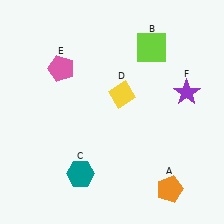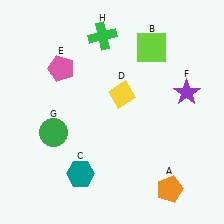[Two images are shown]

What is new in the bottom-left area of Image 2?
A green circle (G) was added in the bottom-left area of Image 2.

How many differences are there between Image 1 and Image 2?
There are 2 differences between the two images.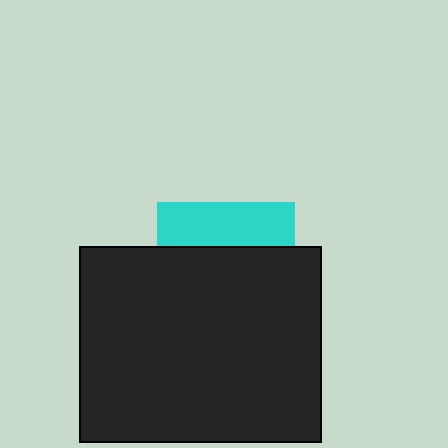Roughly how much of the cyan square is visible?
A small part of it is visible (roughly 31%).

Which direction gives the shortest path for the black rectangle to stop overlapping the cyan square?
Moving down gives the shortest separation.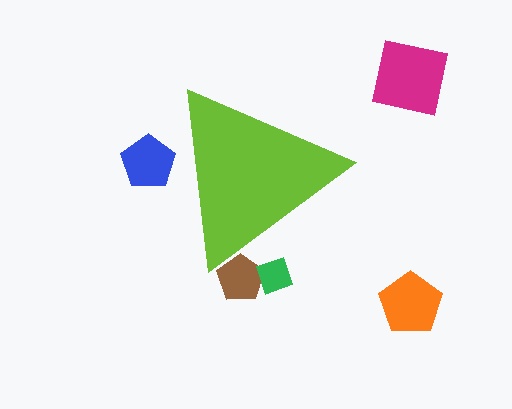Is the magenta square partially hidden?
No, the magenta square is fully visible.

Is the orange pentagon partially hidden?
No, the orange pentagon is fully visible.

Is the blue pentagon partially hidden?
Yes, the blue pentagon is partially hidden behind the lime triangle.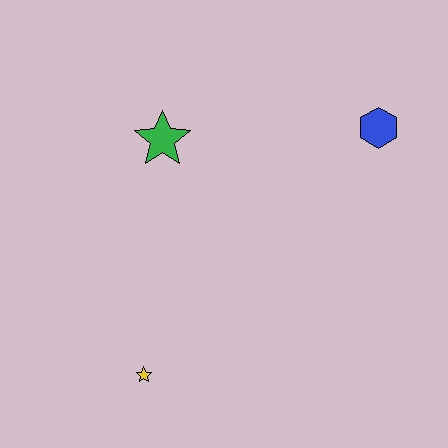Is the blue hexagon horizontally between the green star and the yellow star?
No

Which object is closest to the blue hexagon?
The green star is closest to the blue hexagon.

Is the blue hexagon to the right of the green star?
Yes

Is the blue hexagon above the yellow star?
Yes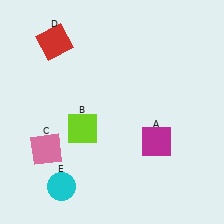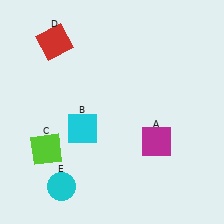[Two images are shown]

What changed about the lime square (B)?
In Image 1, B is lime. In Image 2, it changed to cyan.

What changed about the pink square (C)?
In Image 1, C is pink. In Image 2, it changed to lime.